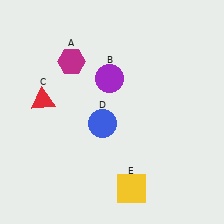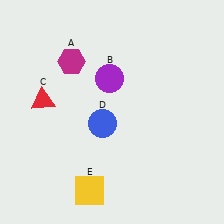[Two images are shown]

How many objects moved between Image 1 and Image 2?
1 object moved between the two images.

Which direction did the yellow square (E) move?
The yellow square (E) moved left.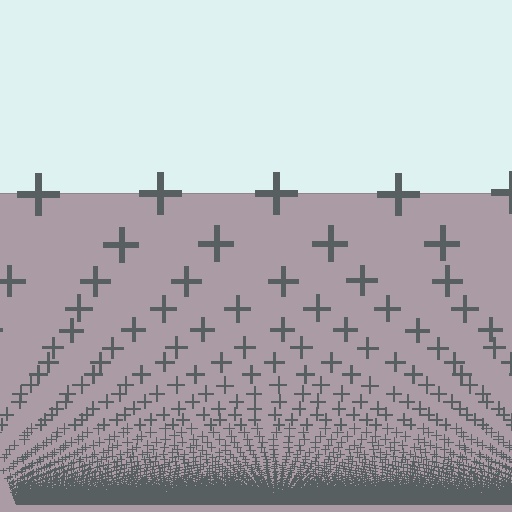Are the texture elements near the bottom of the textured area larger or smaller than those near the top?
Smaller. The gradient is inverted — elements near the bottom are smaller and denser.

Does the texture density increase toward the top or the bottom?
Density increases toward the bottom.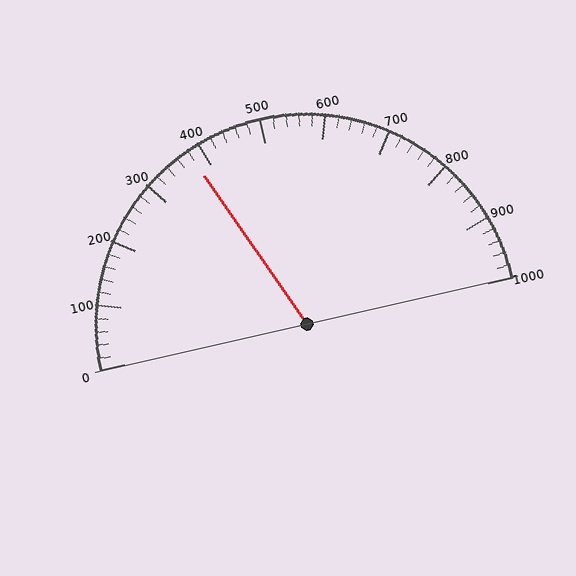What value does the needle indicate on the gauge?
The needle indicates approximately 380.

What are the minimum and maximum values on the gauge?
The gauge ranges from 0 to 1000.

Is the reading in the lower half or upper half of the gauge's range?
The reading is in the lower half of the range (0 to 1000).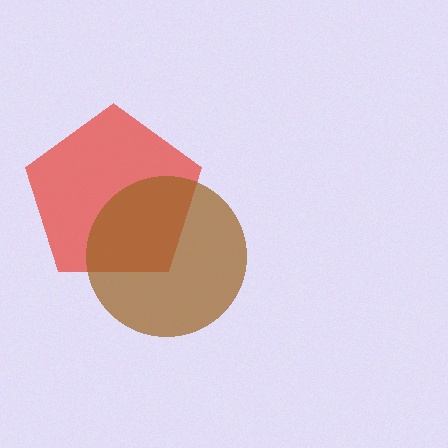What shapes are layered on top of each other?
The layered shapes are: a red pentagon, a brown circle.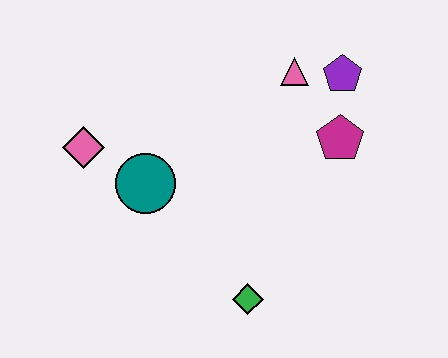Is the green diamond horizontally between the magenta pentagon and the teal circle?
Yes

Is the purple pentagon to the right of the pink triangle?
Yes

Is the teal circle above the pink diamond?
No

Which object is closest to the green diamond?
The teal circle is closest to the green diamond.